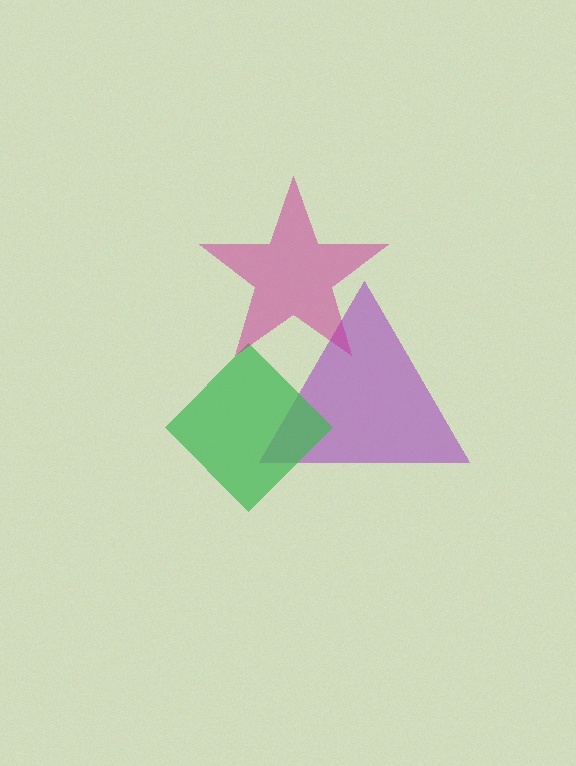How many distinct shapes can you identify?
There are 3 distinct shapes: a purple triangle, a green diamond, a magenta star.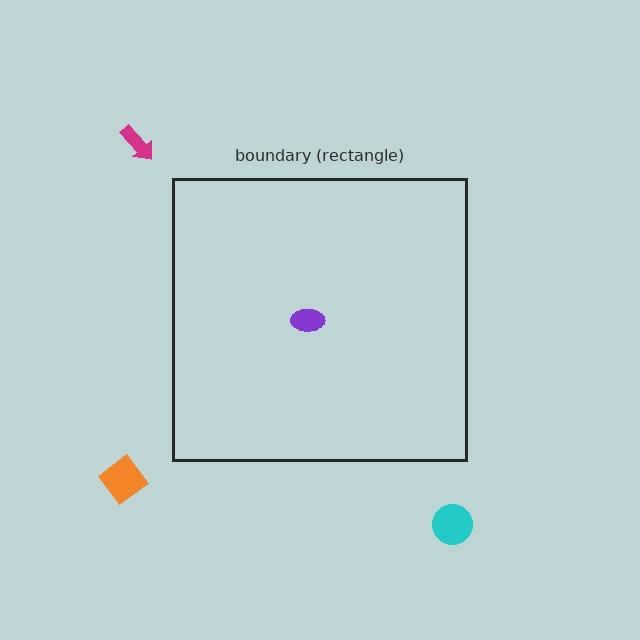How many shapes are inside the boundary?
1 inside, 3 outside.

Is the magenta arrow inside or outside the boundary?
Outside.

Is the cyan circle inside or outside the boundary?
Outside.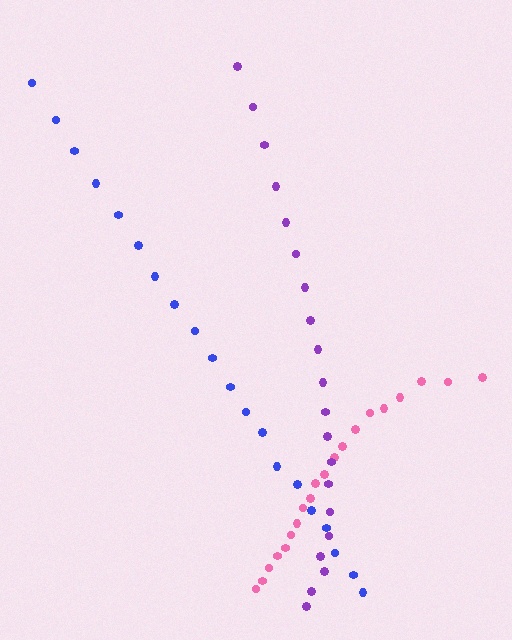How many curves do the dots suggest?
There are 3 distinct paths.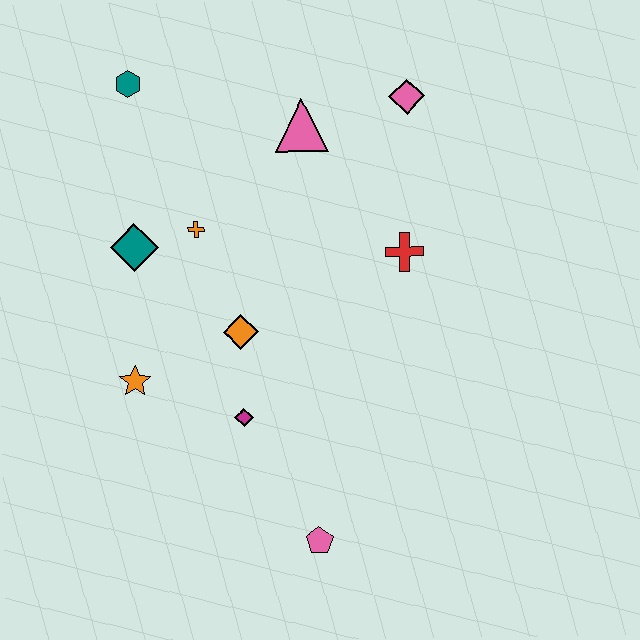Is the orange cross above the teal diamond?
Yes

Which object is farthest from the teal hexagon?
The pink pentagon is farthest from the teal hexagon.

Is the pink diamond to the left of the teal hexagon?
No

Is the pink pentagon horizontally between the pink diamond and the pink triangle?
Yes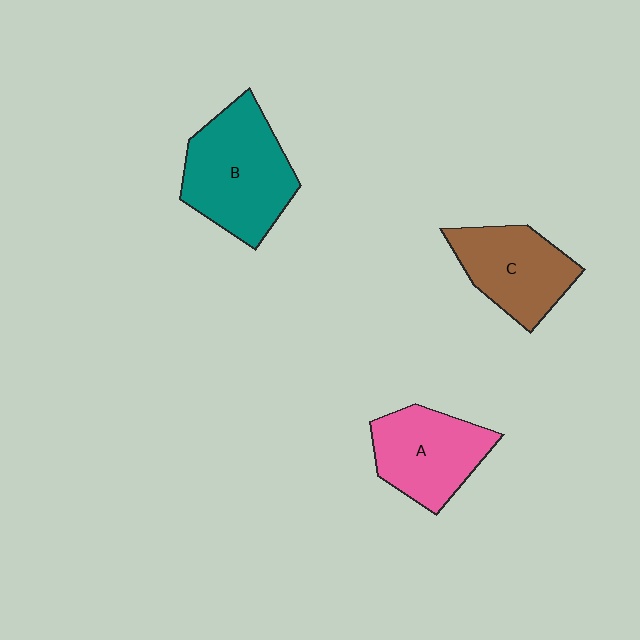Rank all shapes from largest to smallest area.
From largest to smallest: B (teal), A (pink), C (brown).